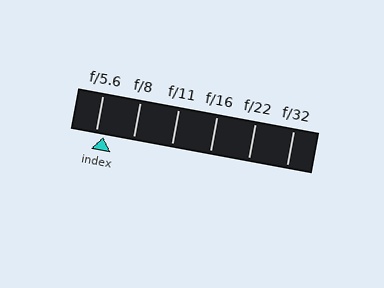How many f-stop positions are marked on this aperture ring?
There are 6 f-stop positions marked.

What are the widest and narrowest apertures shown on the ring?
The widest aperture shown is f/5.6 and the narrowest is f/32.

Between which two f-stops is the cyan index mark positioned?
The index mark is between f/5.6 and f/8.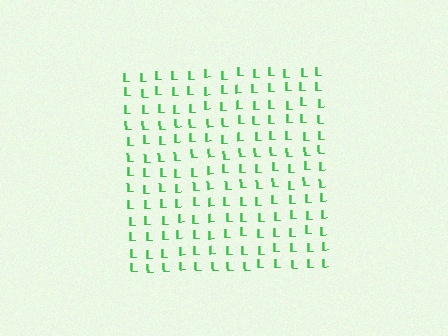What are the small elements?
The small elements are letter L's.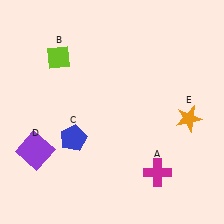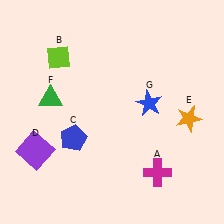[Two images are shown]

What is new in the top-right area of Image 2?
A blue star (G) was added in the top-right area of Image 2.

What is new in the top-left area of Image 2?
A green triangle (F) was added in the top-left area of Image 2.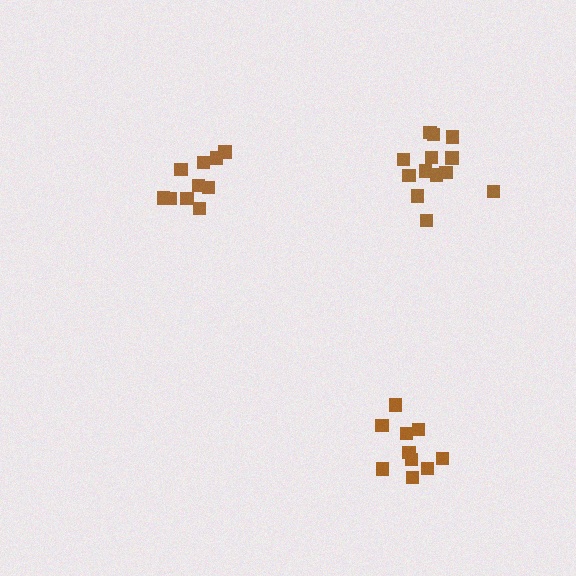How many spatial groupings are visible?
There are 3 spatial groupings.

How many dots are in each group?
Group 1: 10 dots, Group 2: 13 dots, Group 3: 10 dots (33 total).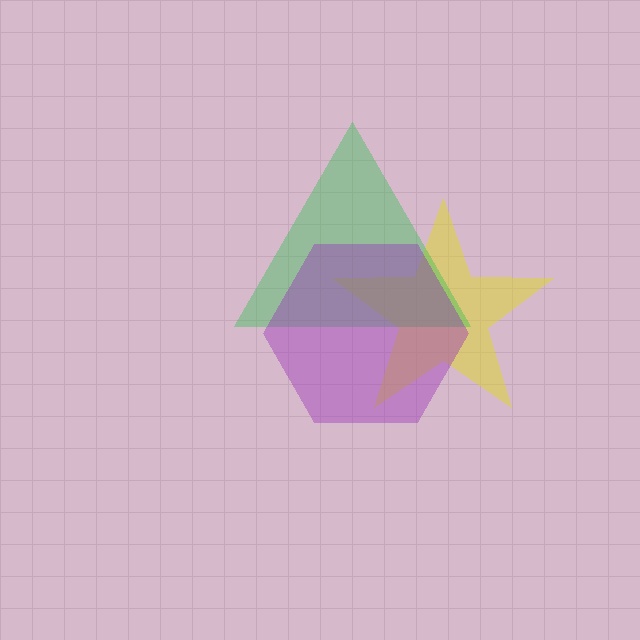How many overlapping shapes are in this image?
There are 3 overlapping shapes in the image.